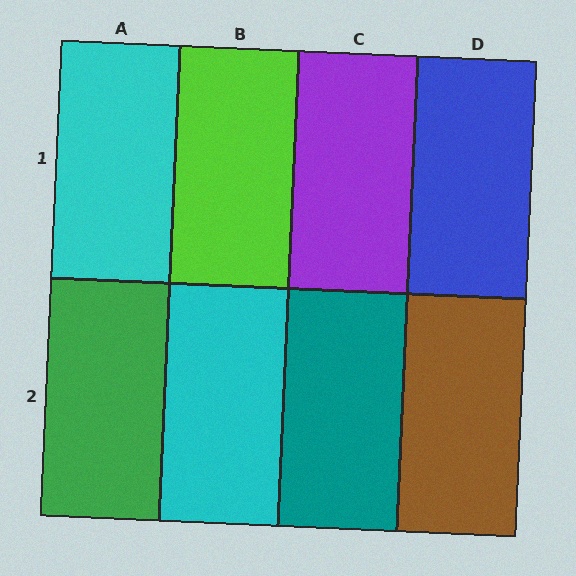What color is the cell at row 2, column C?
Teal.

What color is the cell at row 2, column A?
Green.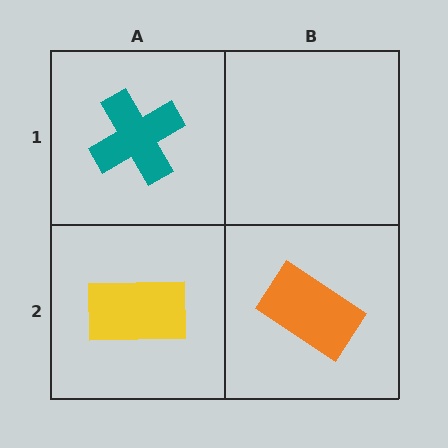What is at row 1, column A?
A teal cross.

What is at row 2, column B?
An orange rectangle.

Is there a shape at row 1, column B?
No, that cell is empty.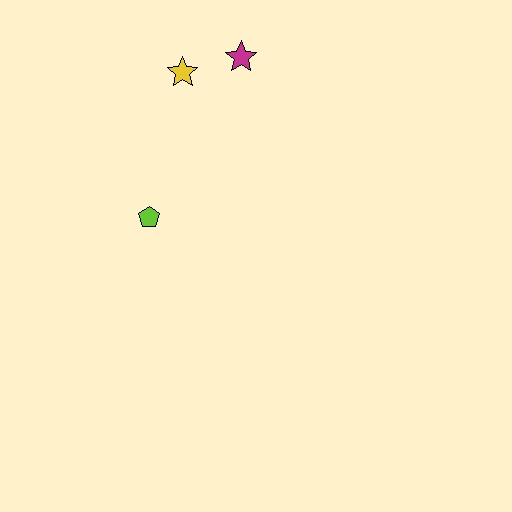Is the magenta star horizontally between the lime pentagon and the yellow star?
No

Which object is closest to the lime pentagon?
The yellow star is closest to the lime pentagon.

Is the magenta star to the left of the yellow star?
No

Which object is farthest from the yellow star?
The lime pentagon is farthest from the yellow star.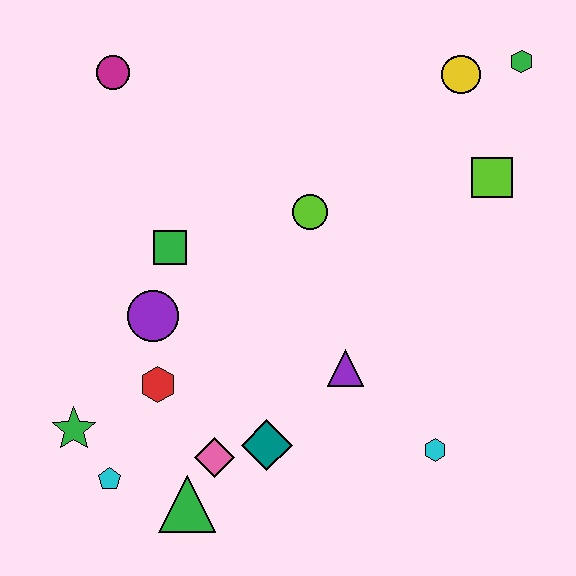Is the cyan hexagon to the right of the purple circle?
Yes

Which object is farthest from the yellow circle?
The cyan pentagon is farthest from the yellow circle.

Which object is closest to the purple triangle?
The teal diamond is closest to the purple triangle.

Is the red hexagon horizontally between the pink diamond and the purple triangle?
No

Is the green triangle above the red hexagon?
No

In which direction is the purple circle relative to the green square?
The purple circle is below the green square.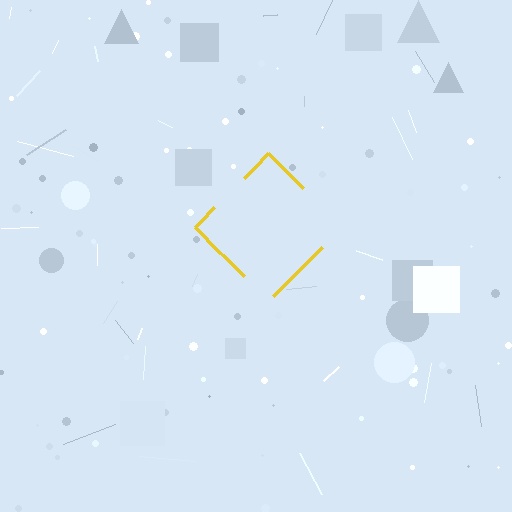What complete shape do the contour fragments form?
The contour fragments form a diamond.